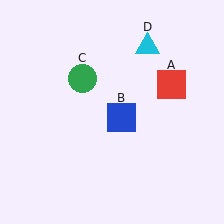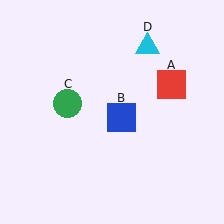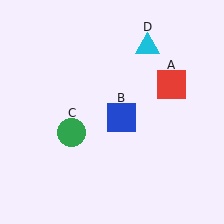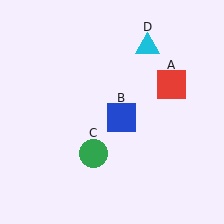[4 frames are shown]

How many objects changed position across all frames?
1 object changed position: green circle (object C).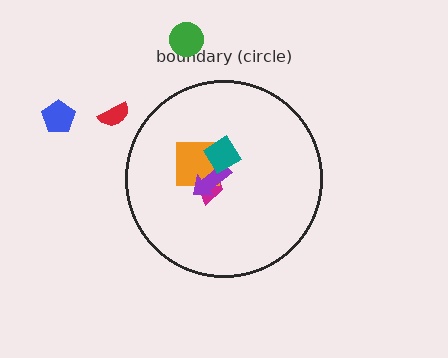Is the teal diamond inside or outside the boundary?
Inside.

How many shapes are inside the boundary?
4 inside, 3 outside.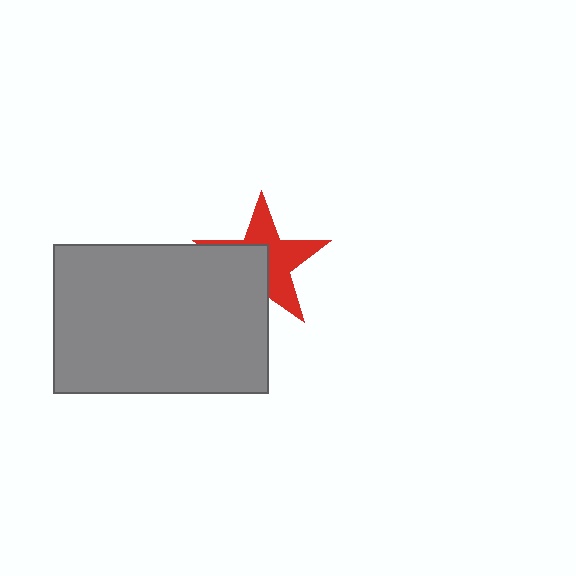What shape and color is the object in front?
The object in front is a gray rectangle.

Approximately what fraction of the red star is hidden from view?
Roughly 45% of the red star is hidden behind the gray rectangle.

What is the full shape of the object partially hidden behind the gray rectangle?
The partially hidden object is a red star.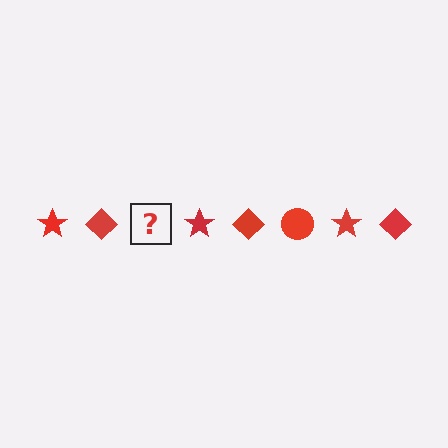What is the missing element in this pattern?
The missing element is a red circle.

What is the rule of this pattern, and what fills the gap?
The rule is that the pattern cycles through star, diamond, circle shapes in red. The gap should be filled with a red circle.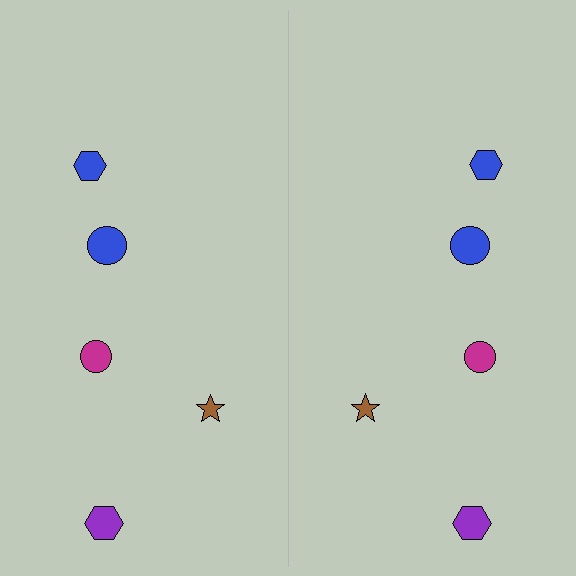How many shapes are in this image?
There are 10 shapes in this image.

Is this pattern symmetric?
Yes, this pattern has bilateral (reflection) symmetry.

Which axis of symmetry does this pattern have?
The pattern has a vertical axis of symmetry running through the center of the image.